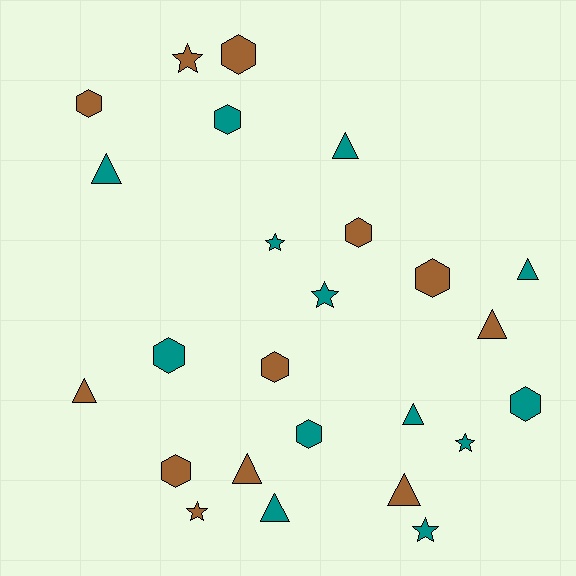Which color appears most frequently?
Teal, with 13 objects.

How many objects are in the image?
There are 25 objects.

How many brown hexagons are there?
There are 6 brown hexagons.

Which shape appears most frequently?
Hexagon, with 10 objects.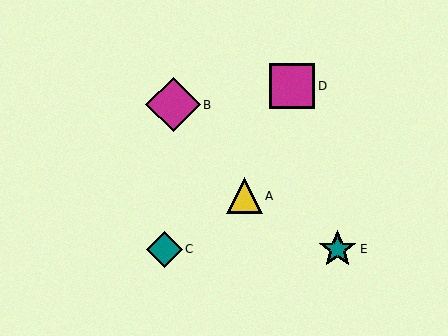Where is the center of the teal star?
The center of the teal star is at (338, 249).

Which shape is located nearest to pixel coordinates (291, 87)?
The magenta square (labeled D) at (292, 86) is nearest to that location.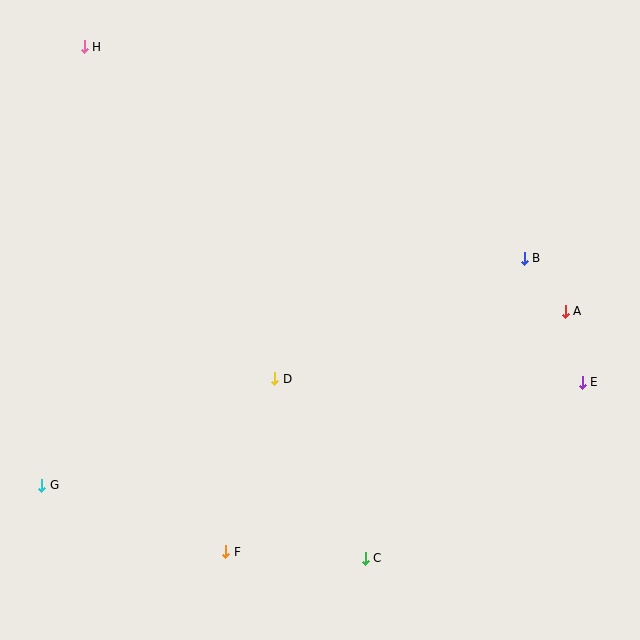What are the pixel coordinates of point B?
Point B is at (524, 258).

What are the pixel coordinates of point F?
Point F is at (226, 552).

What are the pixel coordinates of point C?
Point C is at (365, 558).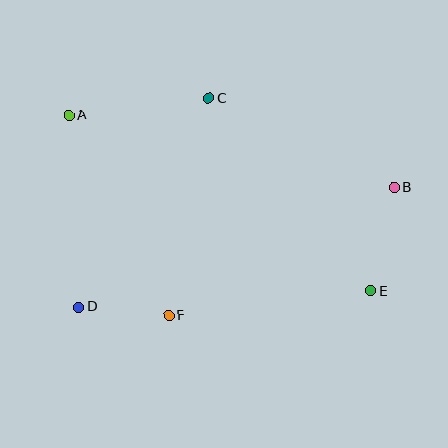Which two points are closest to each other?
Points D and F are closest to each other.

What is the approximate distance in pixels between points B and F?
The distance between B and F is approximately 259 pixels.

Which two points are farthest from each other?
Points A and E are farthest from each other.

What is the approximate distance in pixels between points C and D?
The distance between C and D is approximately 246 pixels.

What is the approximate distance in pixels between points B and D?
The distance between B and D is approximately 337 pixels.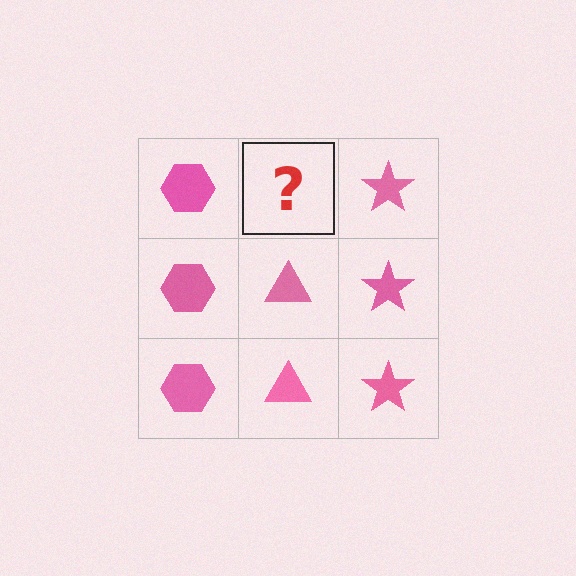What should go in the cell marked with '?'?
The missing cell should contain a pink triangle.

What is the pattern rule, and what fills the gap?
The rule is that each column has a consistent shape. The gap should be filled with a pink triangle.